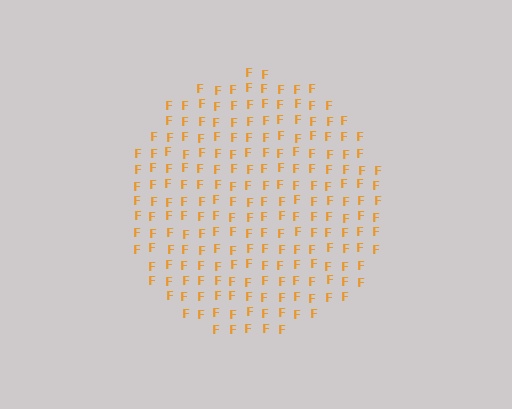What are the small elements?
The small elements are letter F's.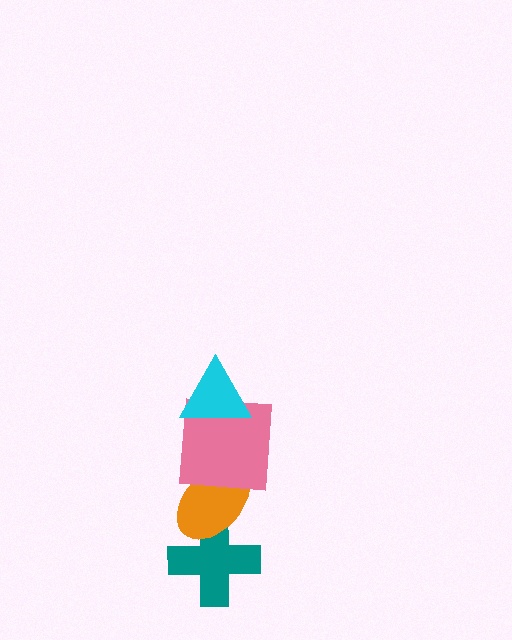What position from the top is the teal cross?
The teal cross is 4th from the top.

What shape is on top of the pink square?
The cyan triangle is on top of the pink square.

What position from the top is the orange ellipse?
The orange ellipse is 3rd from the top.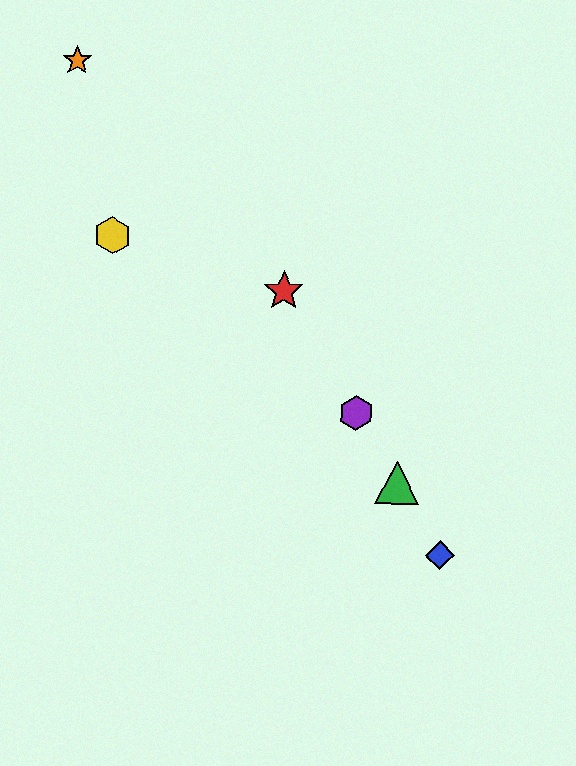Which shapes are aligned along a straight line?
The red star, the blue diamond, the green triangle, the purple hexagon are aligned along a straight line.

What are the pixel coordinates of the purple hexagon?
The purple hexagon is at (356, 413).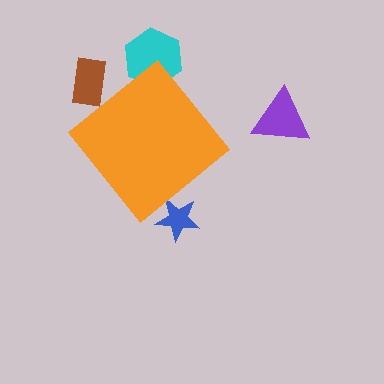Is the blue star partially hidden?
Yes, the blue star is partially hidden behind the orange diamond.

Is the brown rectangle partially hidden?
Yes, the brown rectangle is partially hidden behind the orange diamond.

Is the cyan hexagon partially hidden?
Yes, the cyan hexagon is partially hidden behind the orange diamond.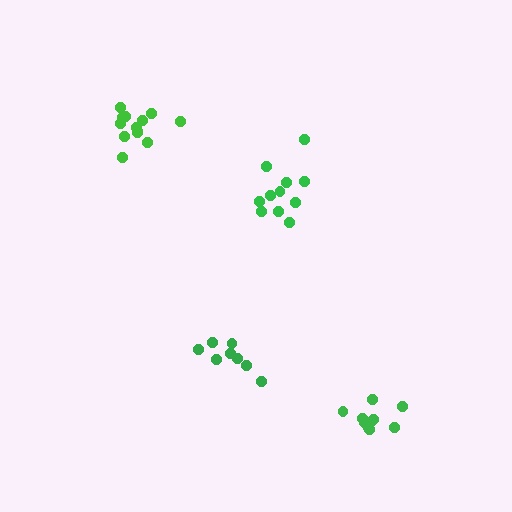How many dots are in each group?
Group 1: 13 dots, Group 2: 10 dots, Group 3: 8 dots, Group 4: 11 dots (42 total).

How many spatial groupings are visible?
There are 4 spatial groupings.